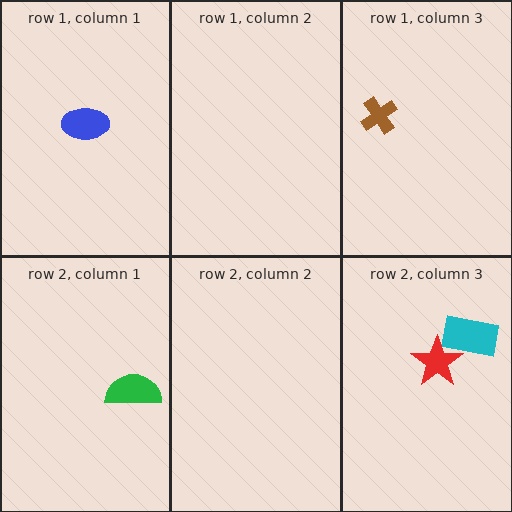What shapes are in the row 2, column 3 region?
The cyan rectangle, the red star.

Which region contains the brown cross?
The row 1, column 3 region.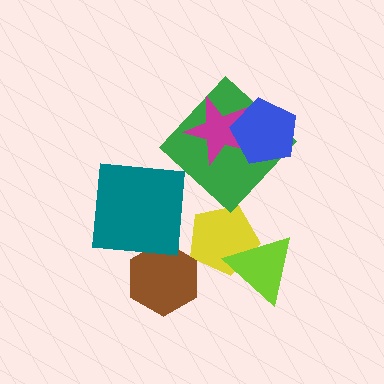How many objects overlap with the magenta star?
2 objects overlap with the magenta star.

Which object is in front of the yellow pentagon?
The lime triangle is in front of the yellow pentagon.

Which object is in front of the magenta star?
The blue pentagon is in front of the magenta star.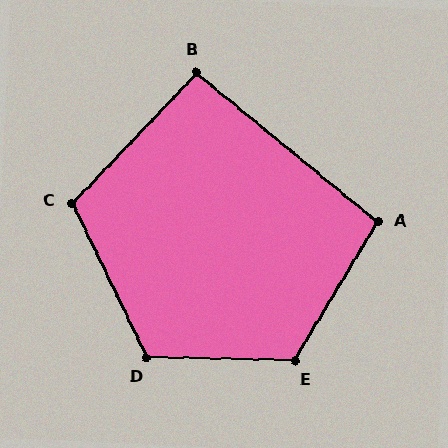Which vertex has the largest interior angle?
E, at approximately 119 degrees.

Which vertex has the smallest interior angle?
B, at approximately 94 degrees.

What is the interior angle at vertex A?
Approximately 99 degrees (obtuse).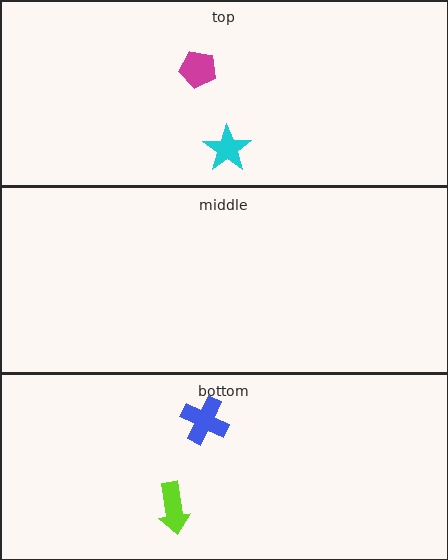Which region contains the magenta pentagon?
The top region.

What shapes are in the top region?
The cyan star, the magenta pentagon.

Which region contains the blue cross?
The bottom region.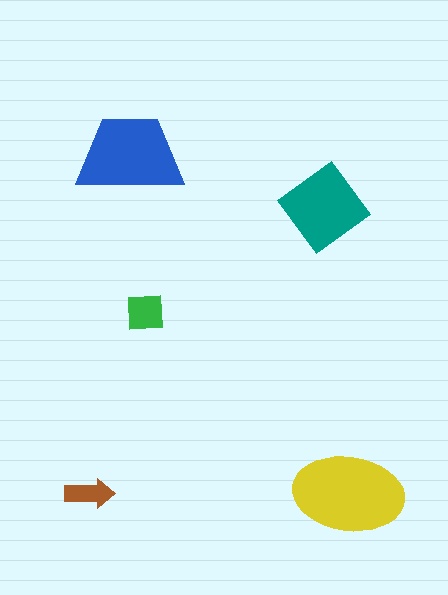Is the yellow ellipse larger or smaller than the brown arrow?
Larger.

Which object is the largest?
The yellow ellipse.